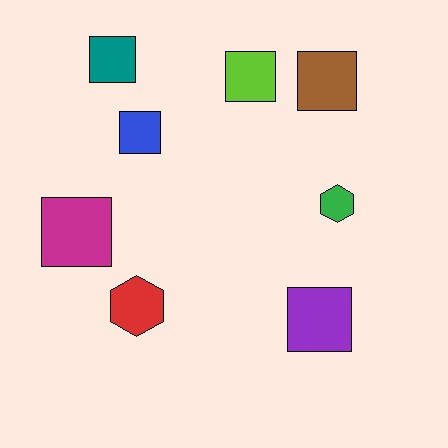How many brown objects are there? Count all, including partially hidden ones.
There is 1 brown object.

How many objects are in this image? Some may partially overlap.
There are 8 objects.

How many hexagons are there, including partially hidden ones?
There are 2 hexagons.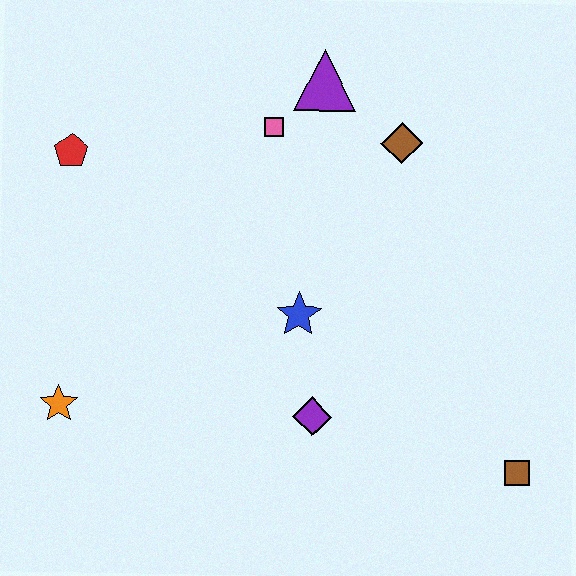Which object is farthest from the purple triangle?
The brown square is farthest from the purple triangle.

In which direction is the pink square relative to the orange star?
The pink square is above the orange star.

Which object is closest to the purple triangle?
The pink square is closest to the purple triangle.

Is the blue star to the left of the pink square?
No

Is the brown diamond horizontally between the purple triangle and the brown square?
Yes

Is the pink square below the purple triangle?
Yes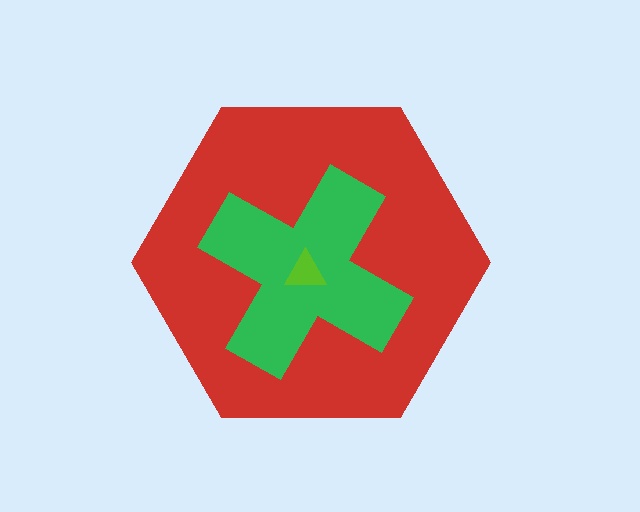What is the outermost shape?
The red hexagon.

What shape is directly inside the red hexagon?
The green cross.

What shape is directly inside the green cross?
The lime triangle.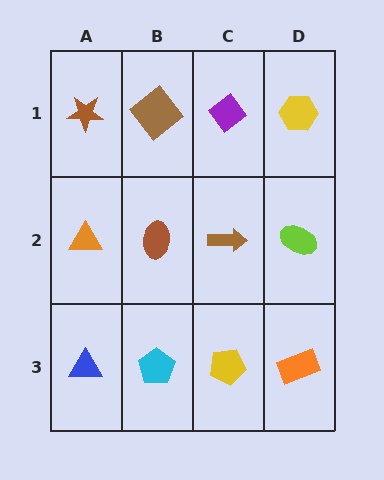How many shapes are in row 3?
4 shapes.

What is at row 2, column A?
An orange triangle.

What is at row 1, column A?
A brown star.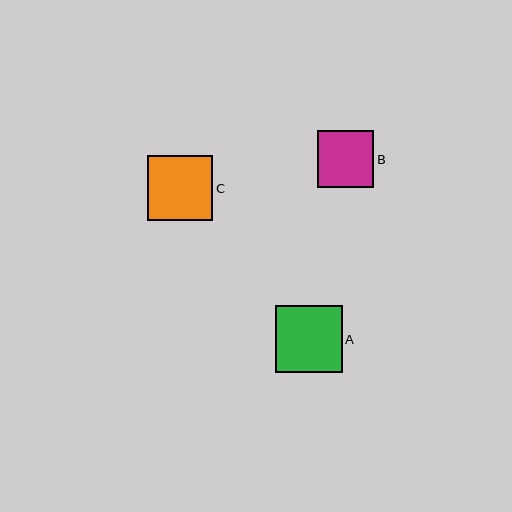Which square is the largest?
Square A is the largest with a size of approximately 67 pixels.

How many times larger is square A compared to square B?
Square A is approximately 1.2 times the size of square B.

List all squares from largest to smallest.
From largest to smallest: A, C, B.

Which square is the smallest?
Square B is the smallest with a size of approximately 56 pixels.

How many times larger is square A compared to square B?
Square A is approximately 1.2 times the size of square B.